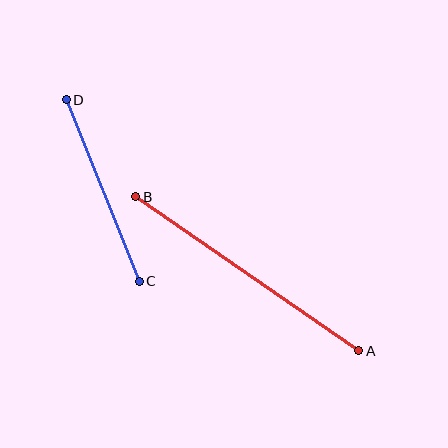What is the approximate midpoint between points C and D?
The midpoint is at approximately (103, 190) pixels.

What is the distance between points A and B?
The distance is approximately 271 pixels.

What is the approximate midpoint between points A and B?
The midpoint is at approximately (247, 274) pixels.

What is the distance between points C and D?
The distance is approximately 196 pixels.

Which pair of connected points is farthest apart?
Points A and B are farthest apart.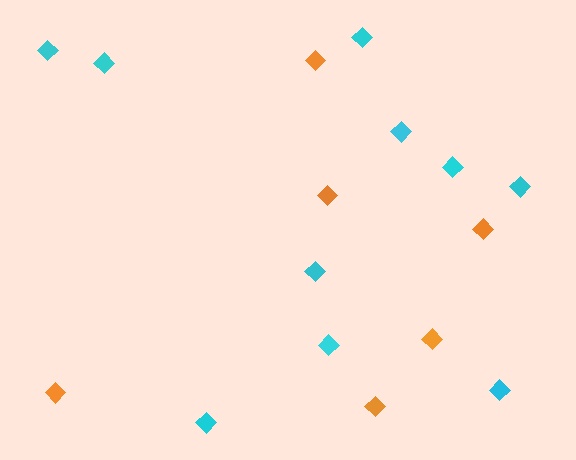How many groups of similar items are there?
There are 2 groups: one group of cyan diamonds (10) and one group of orange diamonds (6).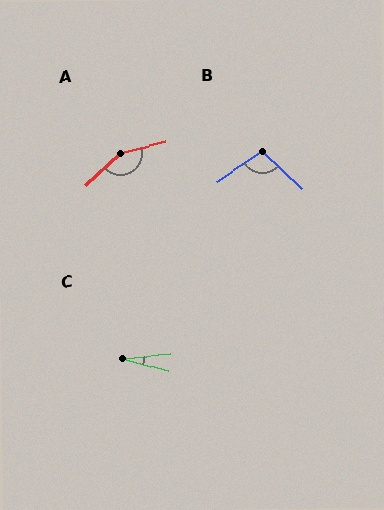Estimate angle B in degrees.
Approximately 104 degrees.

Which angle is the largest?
A, at approximately 150 degrees.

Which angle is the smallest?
C, at approximately 21 degrees.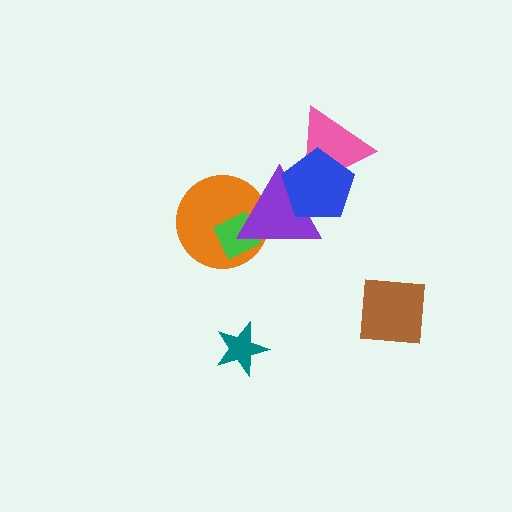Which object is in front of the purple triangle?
The blue pentagon is in front of the purple triangle.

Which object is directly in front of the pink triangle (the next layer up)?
The purple triangle is directly in front of the pink triangle.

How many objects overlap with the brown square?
0 objects overlap with the brown square.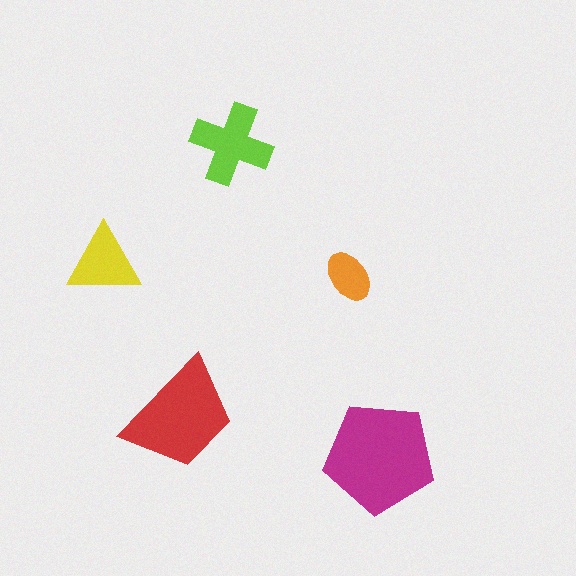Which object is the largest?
The magenta pentagon.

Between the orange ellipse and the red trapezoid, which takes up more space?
The red trapezoid.